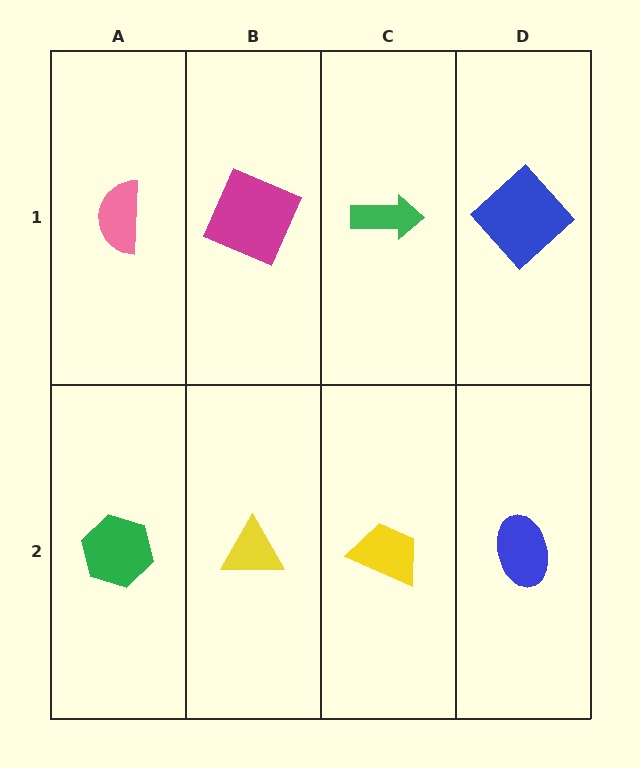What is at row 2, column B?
A yellow triangle.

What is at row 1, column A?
A pink semicircle.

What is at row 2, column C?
A yellow trapezoid.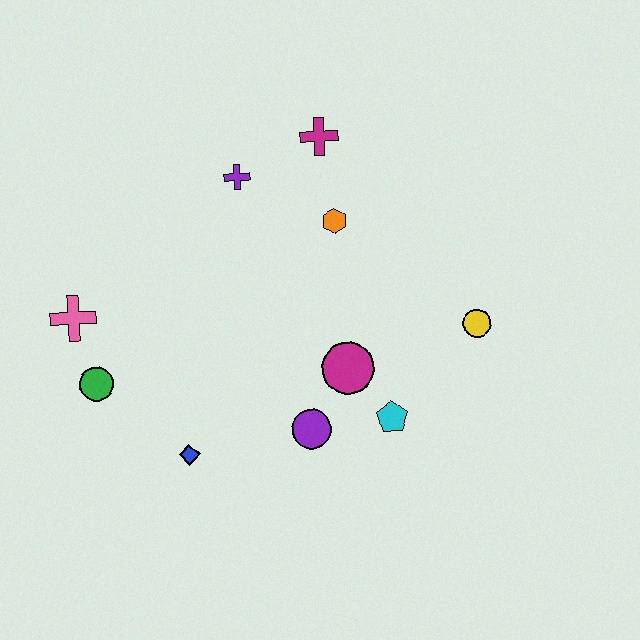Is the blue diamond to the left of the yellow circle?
Yes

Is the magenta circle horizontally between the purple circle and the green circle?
No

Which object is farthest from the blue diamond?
The magenta cross is farthest from the blue diamond.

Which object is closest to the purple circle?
The magenta circle is closest to the purple circle.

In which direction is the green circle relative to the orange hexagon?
The green circle is to the left of the orange hexagon.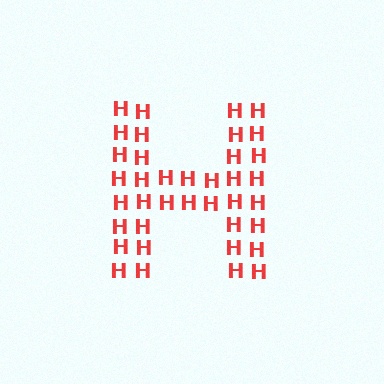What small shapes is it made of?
It is made of small letter H's.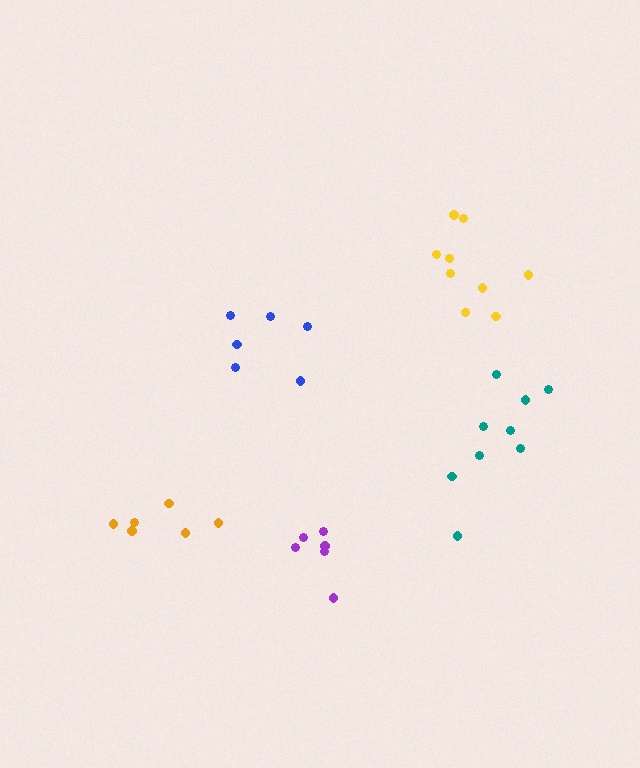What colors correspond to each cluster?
The clusters are colored: teal, yellow, blue, purple, orange.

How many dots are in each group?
Group 1: 9 dots, Group 2: 9 dots, Group 3: 6 dots, Group 4: 6 dots, Group 5: 6 dots (36 total).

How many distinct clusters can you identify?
There are 5 distinct clusters.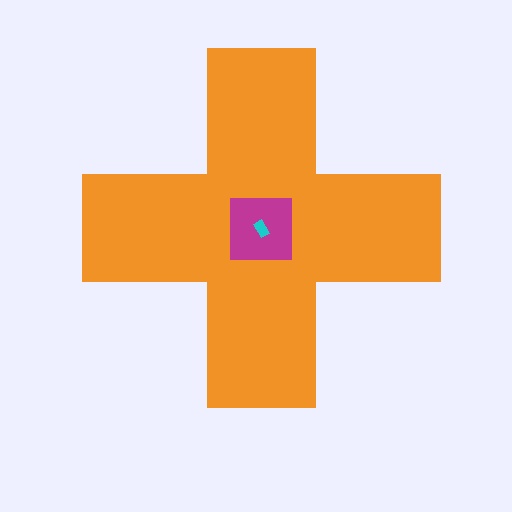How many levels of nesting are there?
3.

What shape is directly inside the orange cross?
The magenta square.